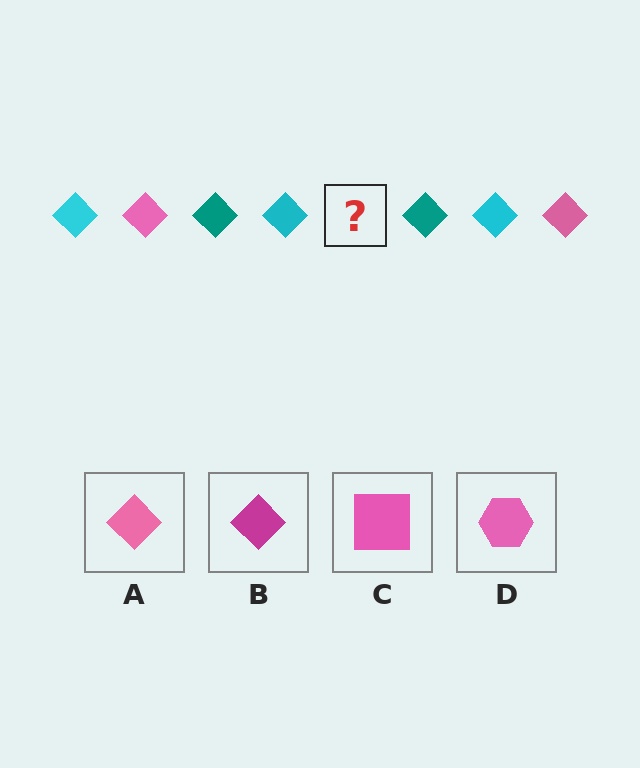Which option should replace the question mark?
Option A.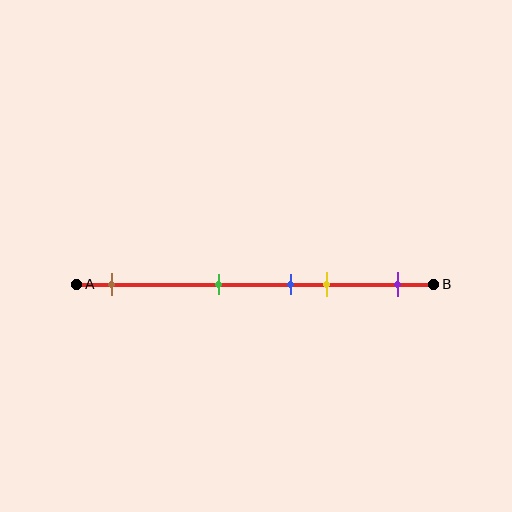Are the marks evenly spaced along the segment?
No, the marks are not evenly spaced.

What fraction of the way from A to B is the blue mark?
The blue mark is approximately 60% (0.6) of the way from A to B.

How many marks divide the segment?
There are 5 marks dividing the segment.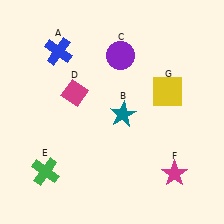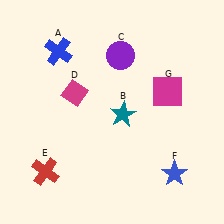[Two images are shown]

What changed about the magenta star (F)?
In Image 1, F is magenta. In Image 2, it changed to blue.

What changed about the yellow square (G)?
In Image 1, G is yellow. In Image 2, it changed to magenta.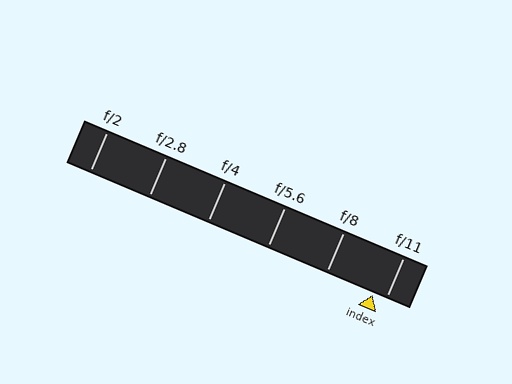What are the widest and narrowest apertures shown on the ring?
The widest aperture shown is f/2 and the narrowest is f/11.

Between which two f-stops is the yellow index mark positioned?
The index mark is between f/8 and f/11.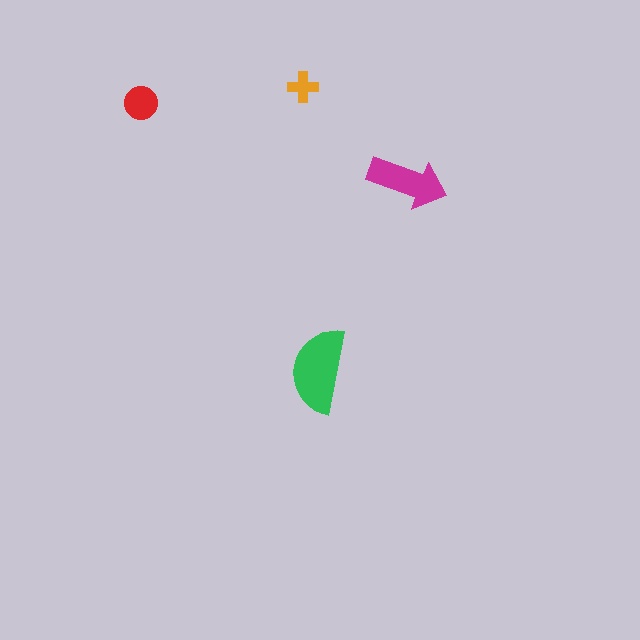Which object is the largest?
The green semicircle.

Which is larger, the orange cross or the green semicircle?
The green semicircle.